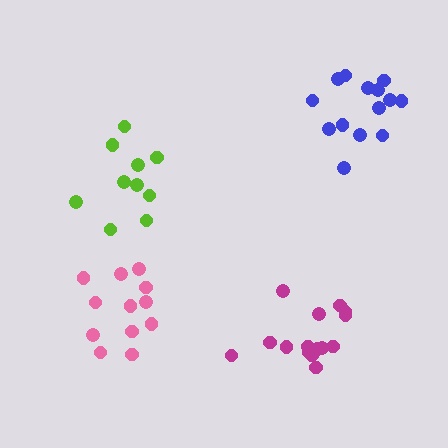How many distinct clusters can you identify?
There are 4 distinct clusters.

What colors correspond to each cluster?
The clusters are colored: magenta, lime, blue, pink.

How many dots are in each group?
Group 1: 15 dots, Group 2: 10 dots, Group 3: 14 dots, Group 4: 12 dots (51 total).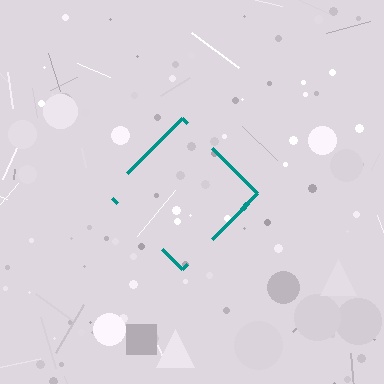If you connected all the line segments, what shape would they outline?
They would outline a diamond.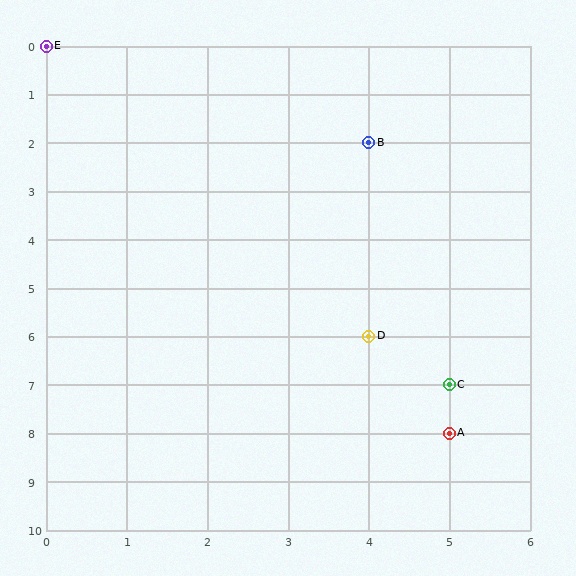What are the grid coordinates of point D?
Point D is at grid coordinates (4, 6).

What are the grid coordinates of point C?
Point C is at grid coordinates (5, 7).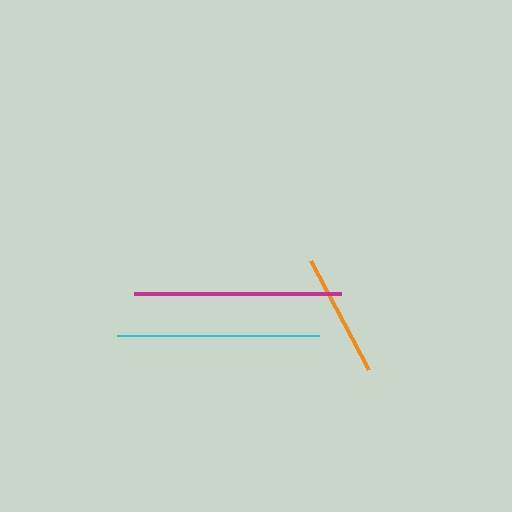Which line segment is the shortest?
The orange line is the shortest at approximately 124 pixels.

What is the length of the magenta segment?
The magenta segment is approximately 207 pixels long.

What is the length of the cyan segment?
The cyan segment is approximately 202 pixels long.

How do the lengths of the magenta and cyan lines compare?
The magenta and cyan lines are approximately the same length.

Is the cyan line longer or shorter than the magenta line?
The magenta line is longer than the cyan line.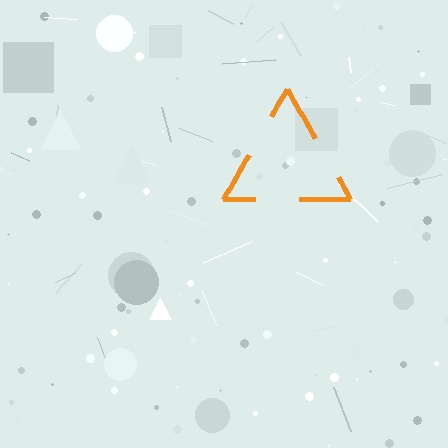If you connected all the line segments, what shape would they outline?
They would outline a triangle.